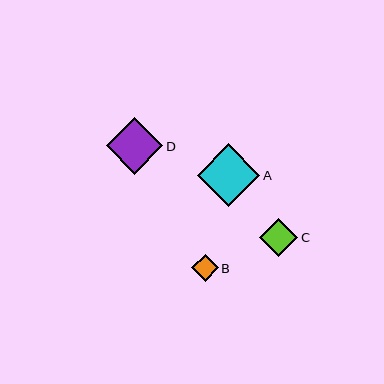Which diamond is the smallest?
Diamond B is the smallest with a size of approximately 27 pixels.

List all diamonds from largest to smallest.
From largest to smallest: A, D, C, B.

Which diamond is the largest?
Diamond A is the largest with a size of approximately 62 pixels.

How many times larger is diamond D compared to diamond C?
Diamond D is approximately 1.5 times the size of diamond C.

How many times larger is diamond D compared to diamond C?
Diamond D is approximately 1.5 times the size of diamond C.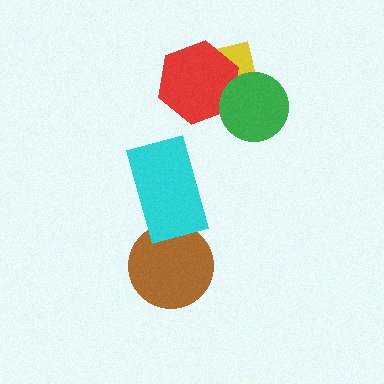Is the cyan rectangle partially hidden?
No, no other shape covers it.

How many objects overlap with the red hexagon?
2 objects overlap with the red hexagon.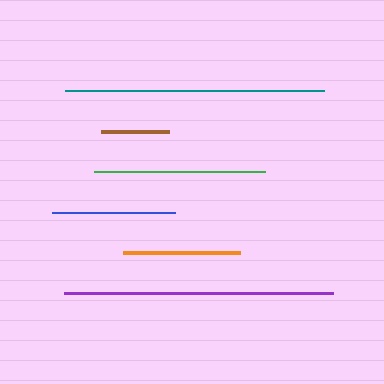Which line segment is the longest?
The purple line is the longest at approximately 269 pixels.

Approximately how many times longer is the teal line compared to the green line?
The teal line is approximately 1.5 times the length of the green line.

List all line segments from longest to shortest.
From longest to shortest: purple, teal, green, blue, orange, brown.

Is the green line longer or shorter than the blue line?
The green line is longer than the blue line.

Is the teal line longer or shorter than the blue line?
The teal line is longer than the blue line.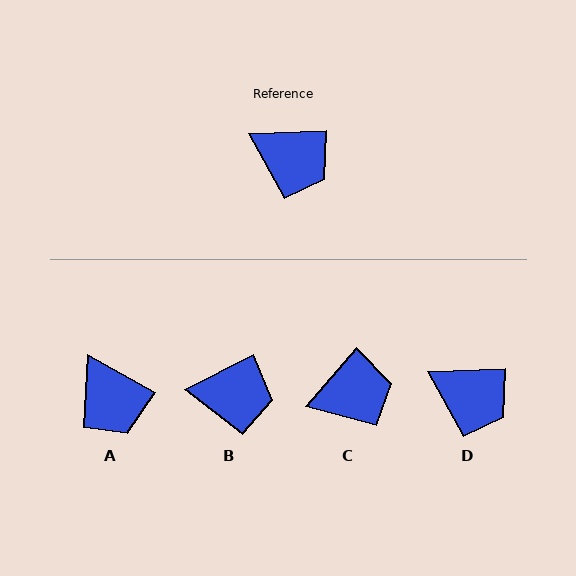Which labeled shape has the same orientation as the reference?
D.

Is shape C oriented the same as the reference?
No, it is off by about 46 degrees.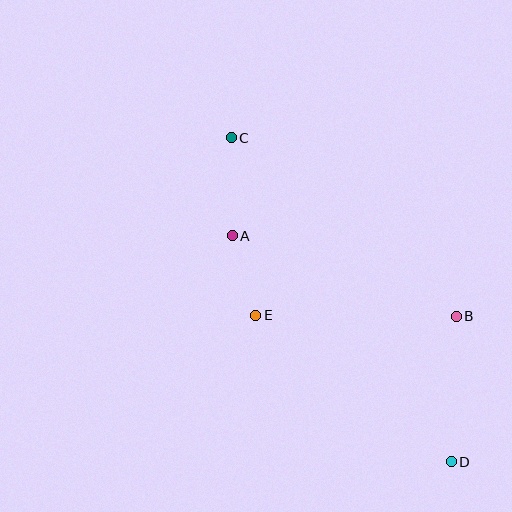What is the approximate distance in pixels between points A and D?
The distance between A and D is approximately 315 pixels.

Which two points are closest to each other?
Points A and E are closest to each other.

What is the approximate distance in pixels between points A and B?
The distance between A and B is approximately 238 pixels.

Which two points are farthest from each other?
Points C and D are farthest from each other.